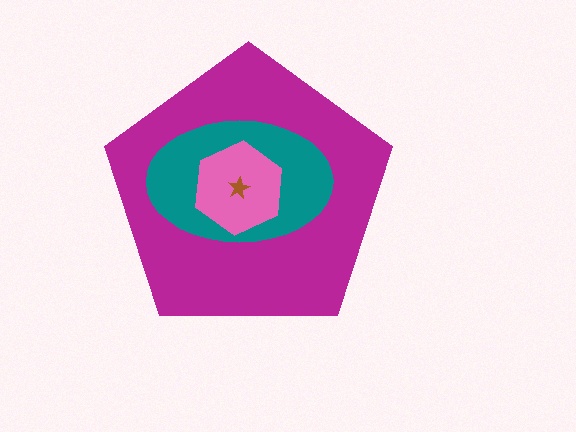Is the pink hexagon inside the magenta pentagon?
Yes.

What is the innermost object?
The brown star.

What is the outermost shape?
The magenta pentagon.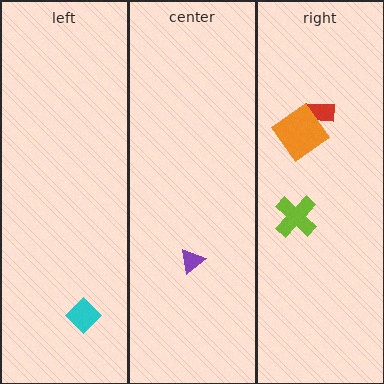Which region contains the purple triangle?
The center region.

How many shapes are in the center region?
1.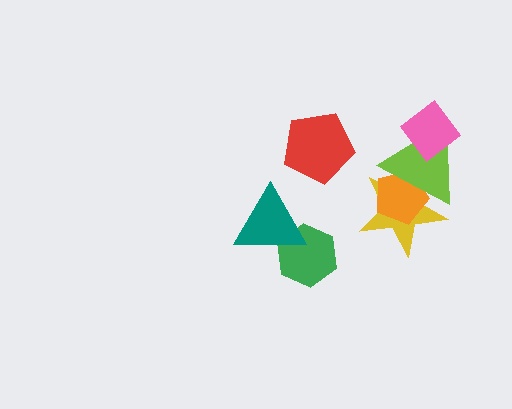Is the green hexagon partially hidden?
Yes, it is partially covered by another shape.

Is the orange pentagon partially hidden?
Yes, it is partially covered by another shape.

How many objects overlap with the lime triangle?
3 objects overlap with the lime triangle.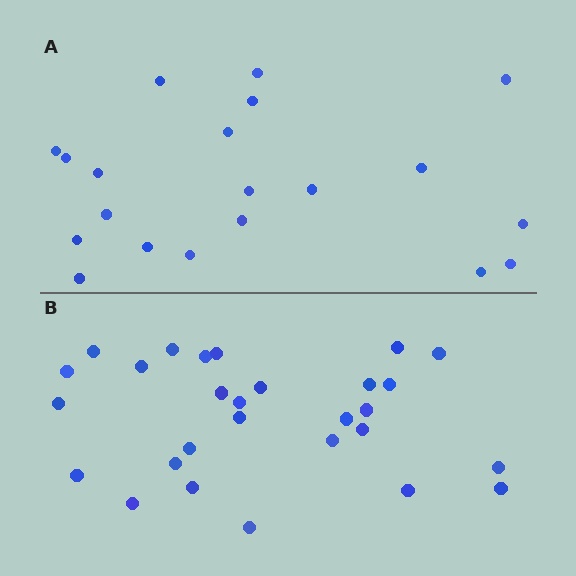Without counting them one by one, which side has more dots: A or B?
Region B (the bottom region) has more dots.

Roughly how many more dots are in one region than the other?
Region B has roughly 8 or so more dots than region A.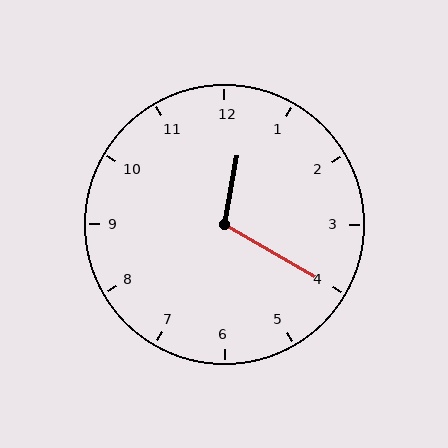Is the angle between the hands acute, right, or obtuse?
It is obtuse.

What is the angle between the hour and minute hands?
Approximately 110 degrees.